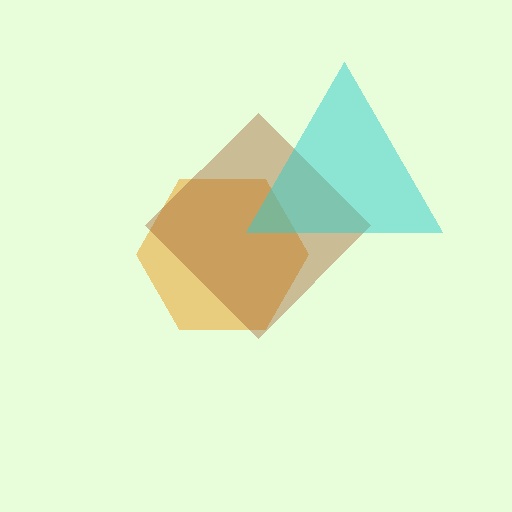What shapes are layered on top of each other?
The layered shapes are: an orange hexagon, a brown diamond, a cyan triangle.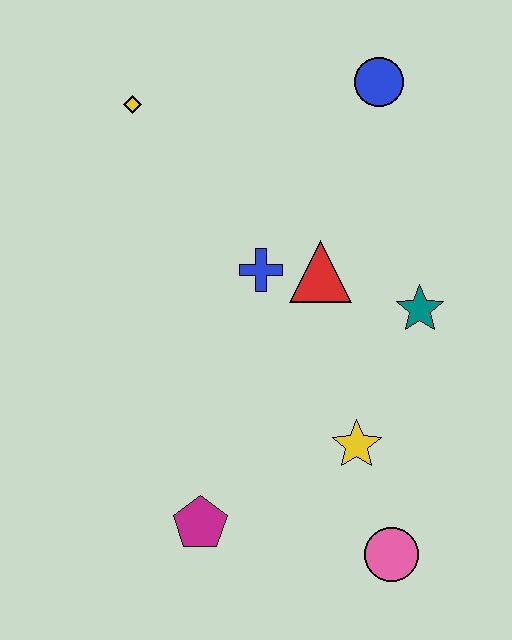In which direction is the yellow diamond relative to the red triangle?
The yellow diamond is to the left of the red triangle.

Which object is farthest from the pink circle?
The yellow diamond is farthest from the pink circle.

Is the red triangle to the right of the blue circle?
No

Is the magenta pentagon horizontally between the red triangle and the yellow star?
No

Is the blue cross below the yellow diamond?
Yes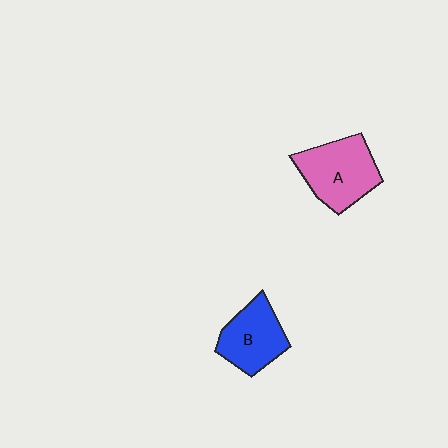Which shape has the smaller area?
Shape B (blue).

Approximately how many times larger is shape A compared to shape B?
Approximately 1.2 times.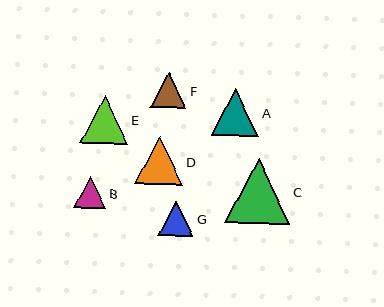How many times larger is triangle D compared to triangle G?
Triangle D is approximately 1.4 times the size of triangle G.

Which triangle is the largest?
Triangle C is the largest with a size of approximately 64 pixels.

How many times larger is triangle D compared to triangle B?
Triangle D is approximately 1.5 times the size of triangle B.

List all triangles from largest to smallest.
From largest to smallest: C, E, D, A, F, G, B.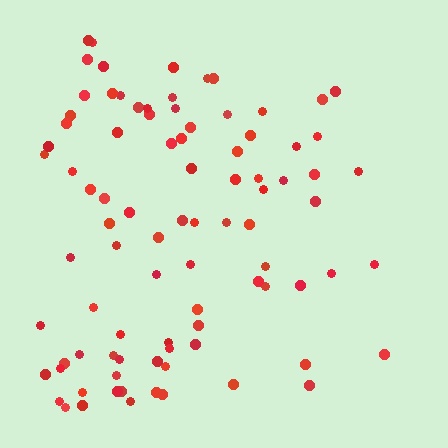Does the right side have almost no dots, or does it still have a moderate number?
Still a moderate number, just noticeably fewer than the left.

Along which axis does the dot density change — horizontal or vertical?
Horizontal.